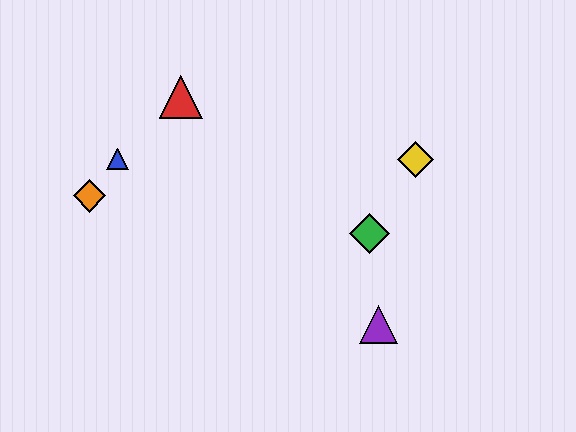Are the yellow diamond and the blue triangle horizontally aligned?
Yes, both are at y≈159.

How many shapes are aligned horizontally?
2 shapes (the blue triangle, the yellow diamond) are aligned horizontally.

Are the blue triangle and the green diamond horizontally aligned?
No, the blue triangle is at y≈159 and the green diamond is at y≈234.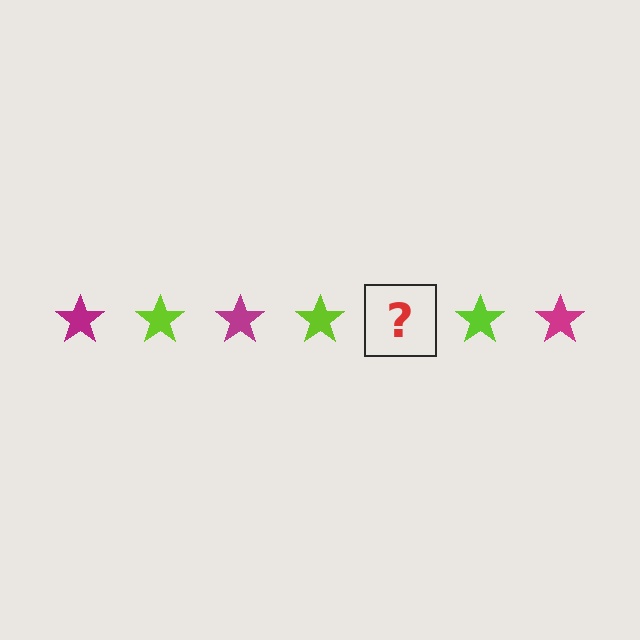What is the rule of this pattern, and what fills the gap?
The rule is that the pattern cycles through magenta, lime stars. The gap should be filled with a magenta star.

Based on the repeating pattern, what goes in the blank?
The blank should be a magenta star.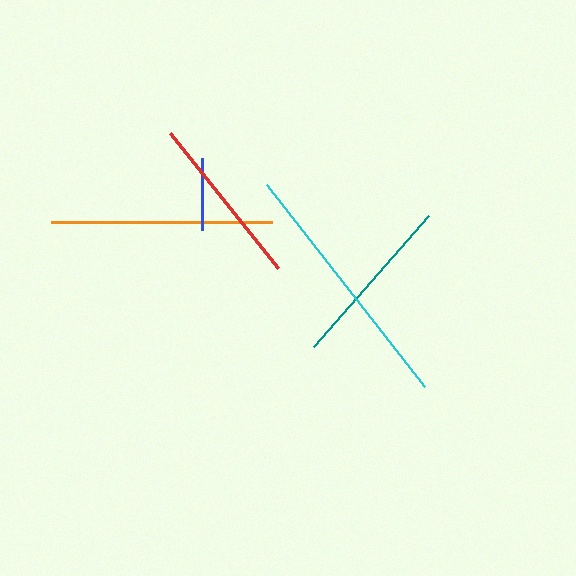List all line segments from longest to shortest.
From longest to shortest: cyan, orange, teal, red, blue.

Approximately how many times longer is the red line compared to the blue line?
The red line is approximately 2.4 times the length of the blue line.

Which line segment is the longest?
The cyan line is the longest at approximately 256 pixels.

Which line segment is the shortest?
The blue line is the shortest at approximately 72 pixels.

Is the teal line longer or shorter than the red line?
The teal line is longer than the red line.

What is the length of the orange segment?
The orange segment is approximately 221 pixels long.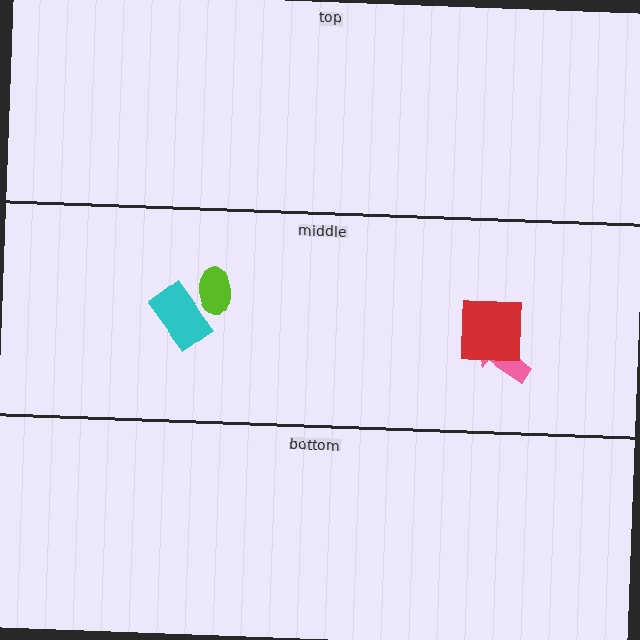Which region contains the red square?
The middle region.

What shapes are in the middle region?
The pink arrow, the red square, the cyan rectangle, the lime ellipse.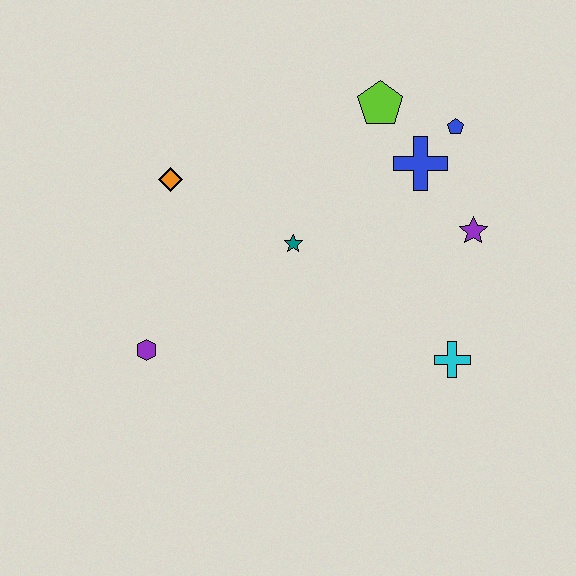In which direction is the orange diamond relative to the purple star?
The orange diamond is to the left of the purple star.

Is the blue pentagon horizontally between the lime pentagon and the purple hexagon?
No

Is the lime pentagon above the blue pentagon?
Yes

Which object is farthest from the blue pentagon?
The purple hexagon is farthest from the blue pentagon.